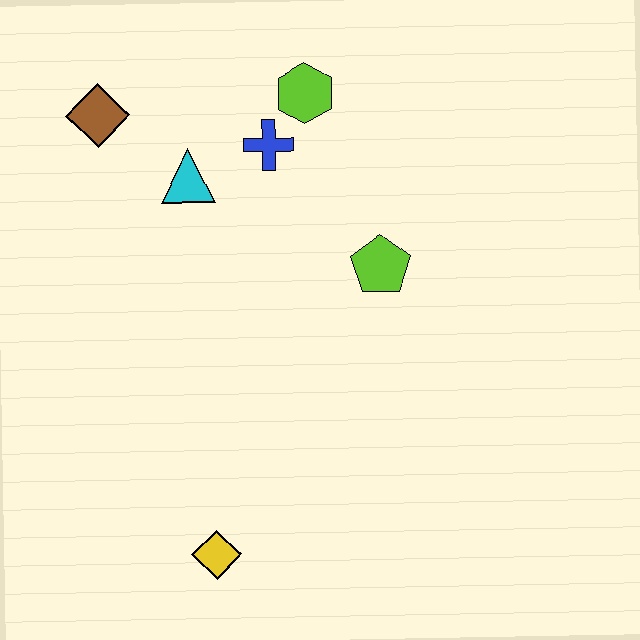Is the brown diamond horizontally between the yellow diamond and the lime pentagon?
No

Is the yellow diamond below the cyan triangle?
Yes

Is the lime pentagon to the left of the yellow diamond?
No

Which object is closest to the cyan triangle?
The blue cross is closest to the cyan triangle.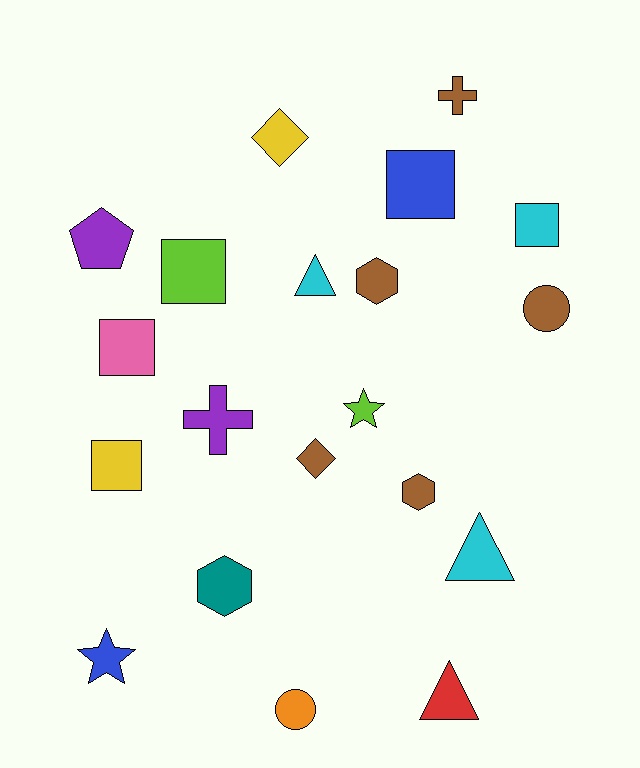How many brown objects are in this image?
There are 5 brown objects.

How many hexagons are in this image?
There are 3 hexagons.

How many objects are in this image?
There are 20 objects.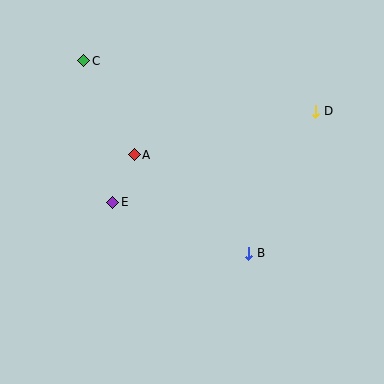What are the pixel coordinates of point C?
Point C is at (84, 61).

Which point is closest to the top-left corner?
Point C is closest to the top-left corner.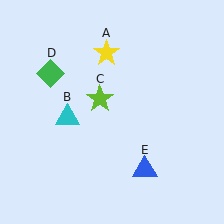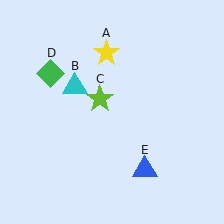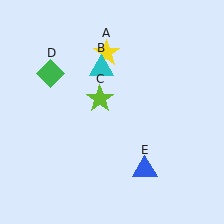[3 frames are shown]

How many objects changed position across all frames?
1 object changed position: cyan triangle (object B).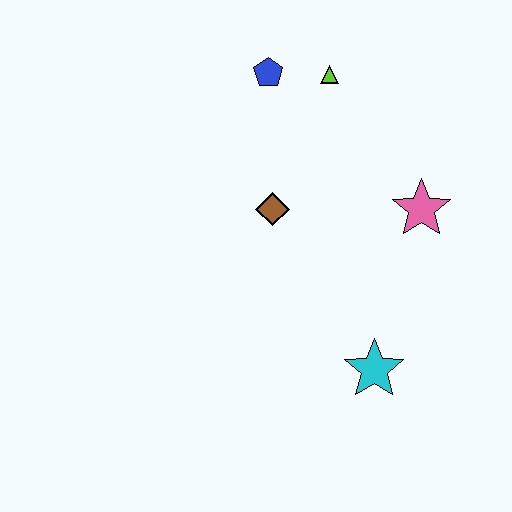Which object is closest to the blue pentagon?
The lime triangle is closest to the blue pentagon.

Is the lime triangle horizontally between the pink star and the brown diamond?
Yes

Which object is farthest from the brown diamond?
The cyan star is farthest from the brown diamond.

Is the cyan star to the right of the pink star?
No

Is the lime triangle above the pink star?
Yes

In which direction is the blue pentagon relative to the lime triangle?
The blue pentagon is to the left of the lime triangle.